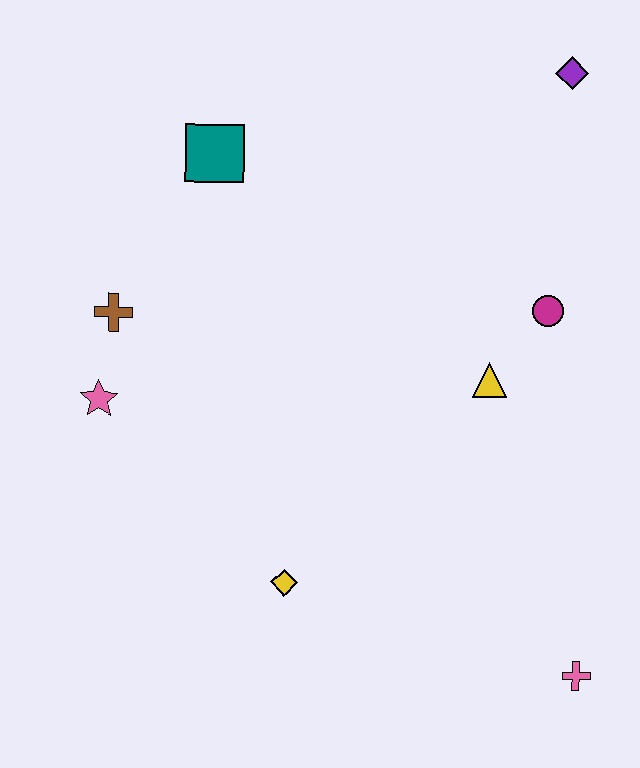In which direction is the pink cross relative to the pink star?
The pink cross is to the right of the pink star.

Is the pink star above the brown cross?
No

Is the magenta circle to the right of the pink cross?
No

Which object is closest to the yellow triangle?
The magenta circle is closest to the yellow triangle.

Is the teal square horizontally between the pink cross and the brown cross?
Yes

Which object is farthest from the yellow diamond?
The purple diamond is farthest from the yellow diamond.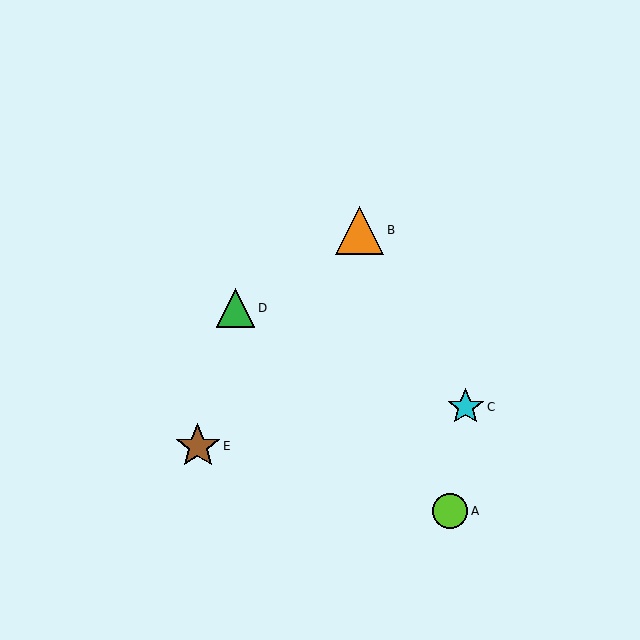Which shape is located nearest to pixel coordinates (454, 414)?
The cyan star (labeled C) at (466, 407) is nearest to that location.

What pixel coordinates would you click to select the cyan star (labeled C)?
Click at (466, 407) to select the cyan star C.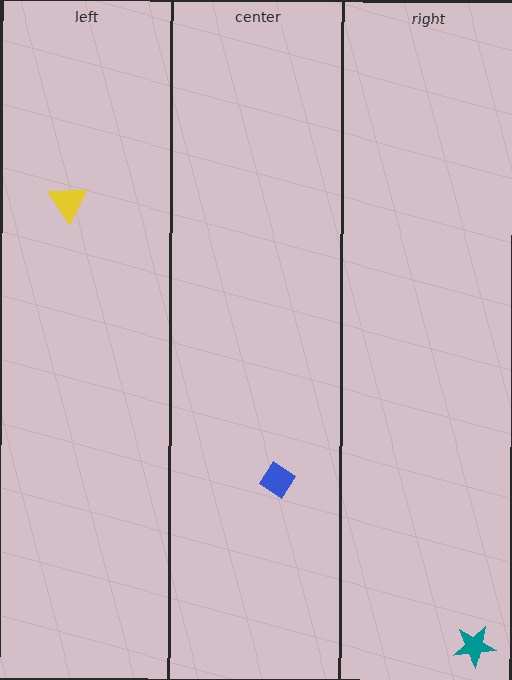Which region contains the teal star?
The right region.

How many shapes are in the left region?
1.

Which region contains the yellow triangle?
The left region.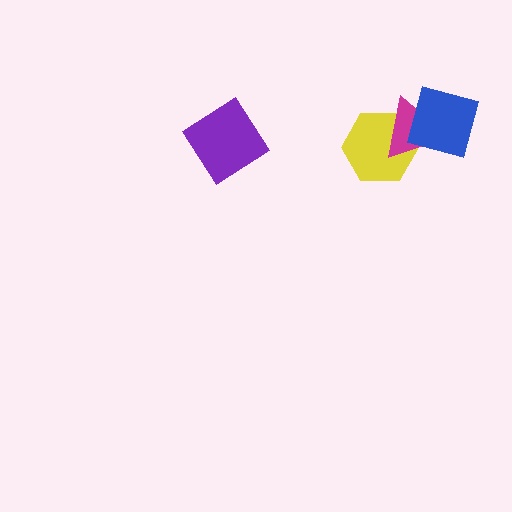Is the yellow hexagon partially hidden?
Yes, it is partially covered by another shape.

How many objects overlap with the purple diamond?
0 objects overlap with the purple diamond.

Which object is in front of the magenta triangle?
The blue square is in front of the magenta triangle.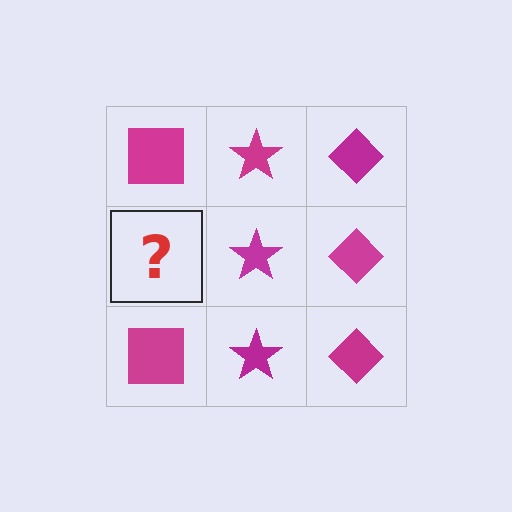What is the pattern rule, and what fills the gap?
The rule is that each column has a consistent shape. The gap should be filled with a magenta square.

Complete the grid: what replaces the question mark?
The question mark should be replaced with a magenta square.